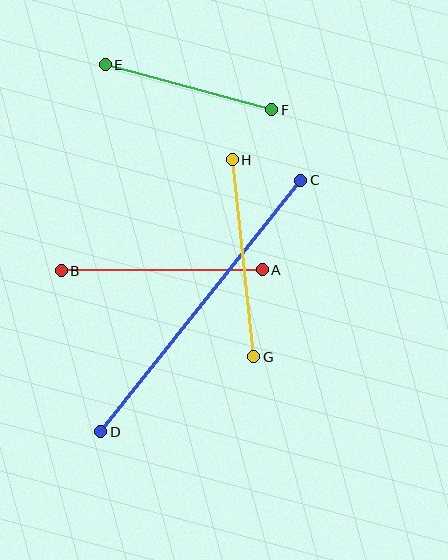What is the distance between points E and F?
The distance is approximately 172 pixels.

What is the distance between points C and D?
The distance is approximately 321 pixels.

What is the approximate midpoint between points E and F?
The midpoint is at approximately (188, 87) pixels.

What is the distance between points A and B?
The distance is approximately 201 pixels.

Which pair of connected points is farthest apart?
Points C and D are farthest apart.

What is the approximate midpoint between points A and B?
The midpoint is at approximately (162, 270) pixels.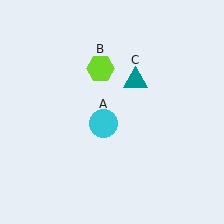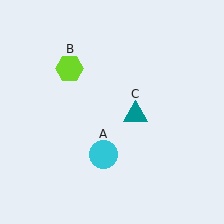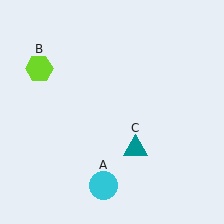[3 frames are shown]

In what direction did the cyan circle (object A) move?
The cyan circle (object A) moved down.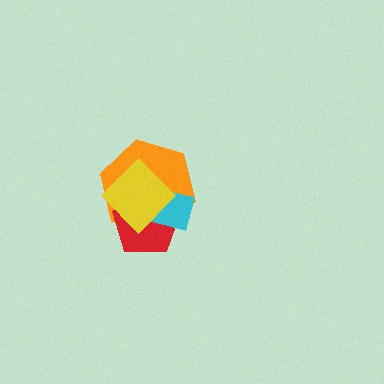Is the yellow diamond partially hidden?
No, no other shape covers it.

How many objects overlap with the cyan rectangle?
3 objects overlap with the cyan rectangle.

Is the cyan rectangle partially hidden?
Yes, it is partially covered by another shape.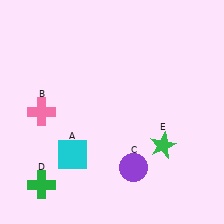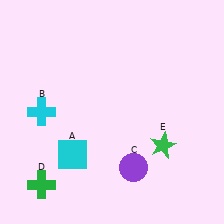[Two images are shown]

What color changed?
The cross (B) changed from pink in Image 1 to cyan in Image 2.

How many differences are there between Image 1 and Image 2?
There is 1 difference between the two images.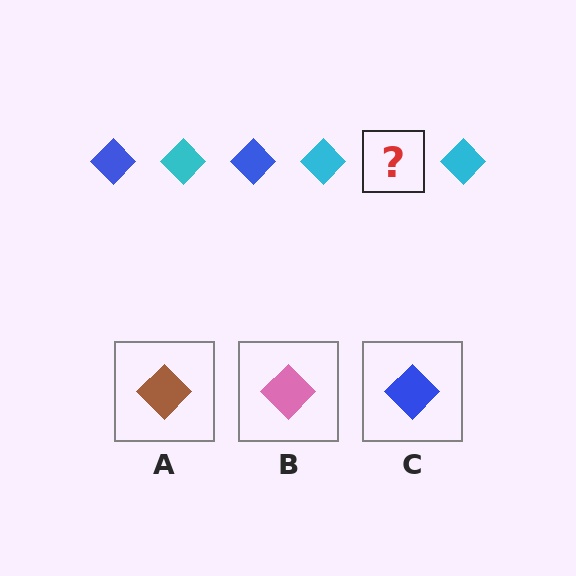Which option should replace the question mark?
Option C.